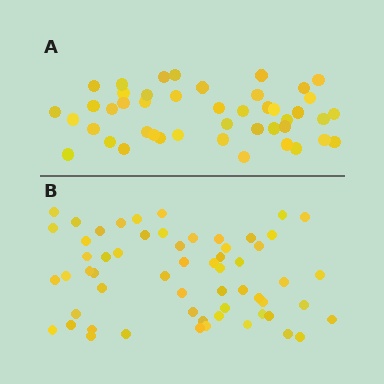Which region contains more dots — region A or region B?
Region B (the bottom region) has more dots.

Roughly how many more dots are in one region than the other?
Region B has approximately 15 more dots than region A.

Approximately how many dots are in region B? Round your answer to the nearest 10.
About 60 dots. (The exact count is 59, which rounds to 60.)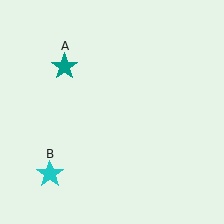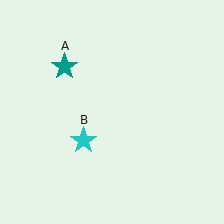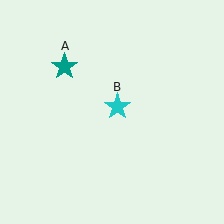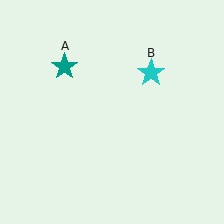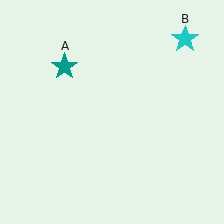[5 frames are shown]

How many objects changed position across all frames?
1 object changed position: cyan star (object B).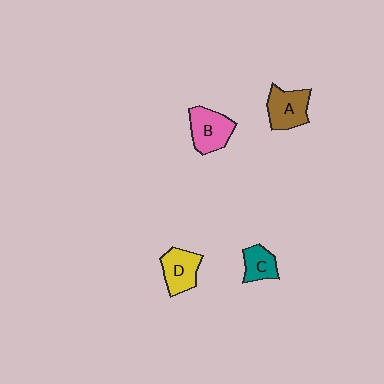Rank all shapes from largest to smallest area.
From largest to smallest: B (pink), A (brown), D (yellow), C (teal).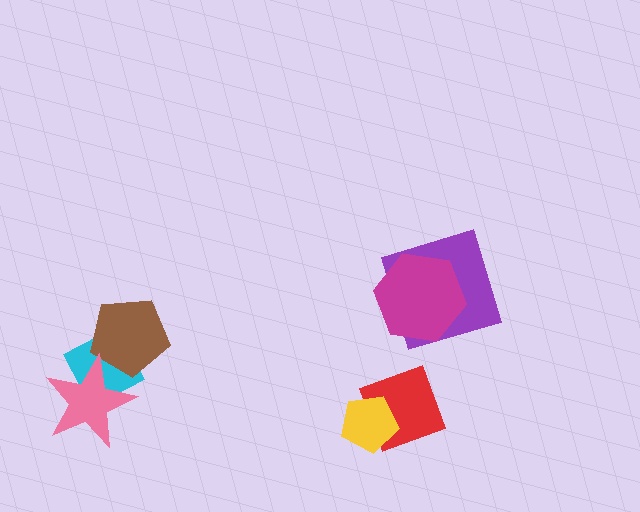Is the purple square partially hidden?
Yes, it is partially covered by another shape.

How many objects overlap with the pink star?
2 objects overlap with the pink star.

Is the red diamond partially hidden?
Yes, it is partially covered by another shape.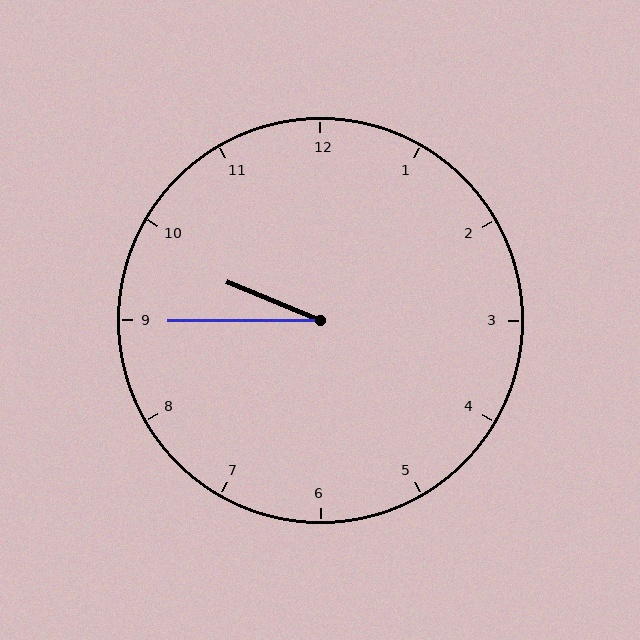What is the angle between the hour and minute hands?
Approximately 22 degrees.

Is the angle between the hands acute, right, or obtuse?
It is acute.